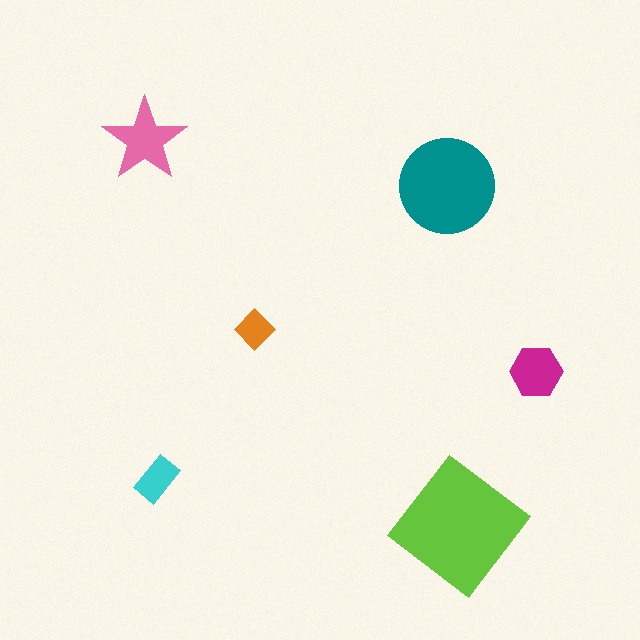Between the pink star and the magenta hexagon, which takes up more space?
The pink star.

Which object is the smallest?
The orange diamond.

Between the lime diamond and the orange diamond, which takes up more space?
The lime diamond.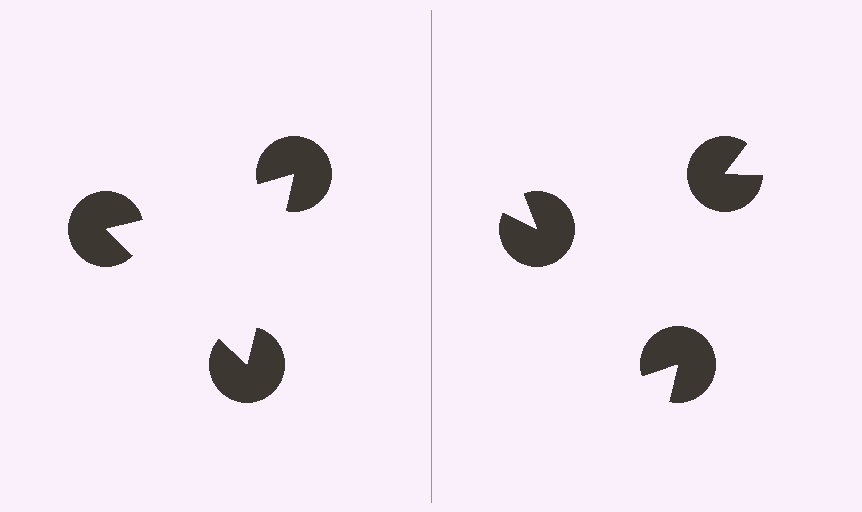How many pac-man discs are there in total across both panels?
6 — 3 on each side.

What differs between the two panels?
The pac-man discs are positioned identically on both sides; only the wedge orientations differ. On the left they align to a triangle; on the right they are misaligned.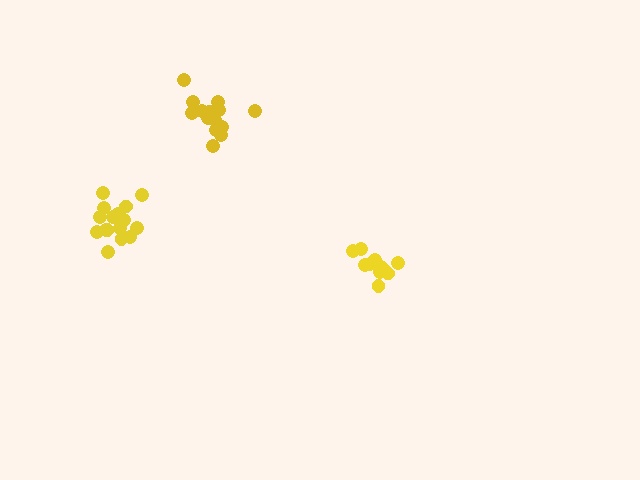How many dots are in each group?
Group 1: 17 dots, Group 2: 15 dots, Group 3: 16 dots (48 total).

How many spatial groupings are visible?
There are 3 spatial groupings.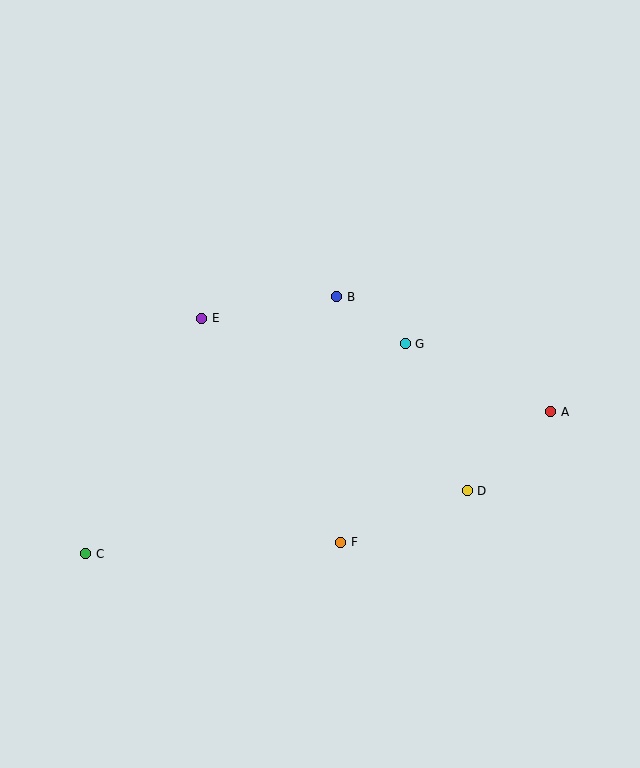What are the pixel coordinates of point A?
Point A is at (551, 412).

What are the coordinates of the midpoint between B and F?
The midpoint between B and F is at (339, 419).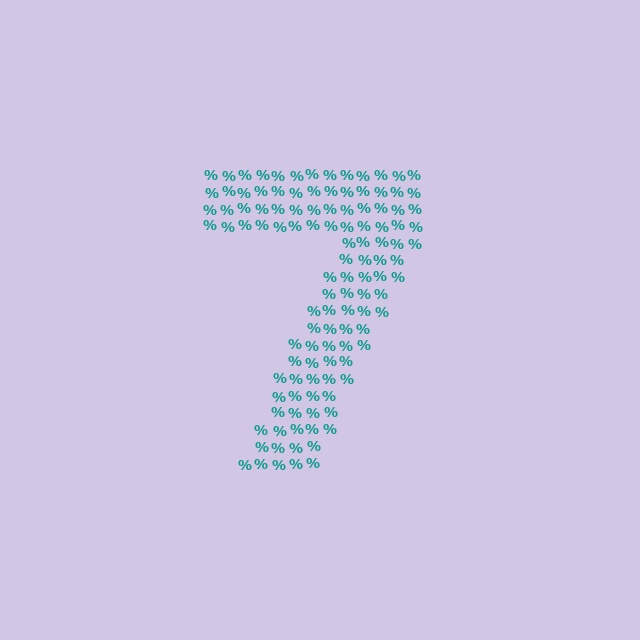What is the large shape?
The large shape is the digit 7.